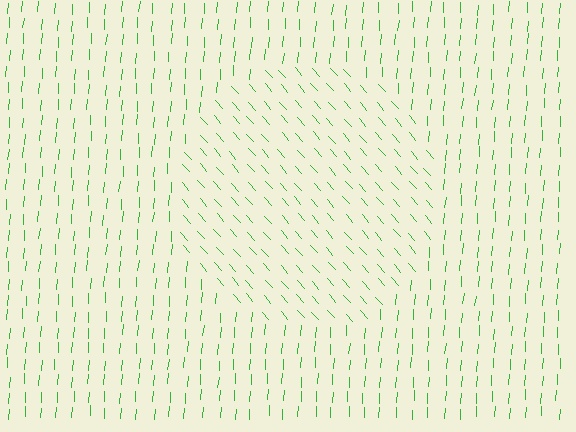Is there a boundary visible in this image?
Yes, there is a texture boundary formed by a change in line orientation.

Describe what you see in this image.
The image is filled with small green line segments. A circle region in the image has lines oriented differently from the surrounding lines, creating a visible texture boundary.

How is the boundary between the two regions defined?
The boundary is defined purely by a change in line orientation (approximately 45 degrees difference). All lines are the same color and thickness.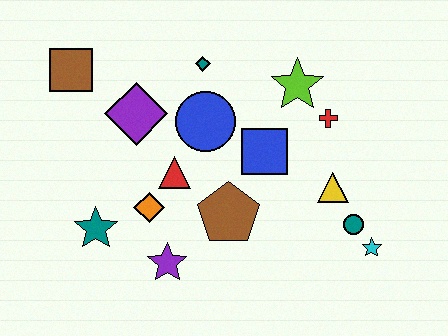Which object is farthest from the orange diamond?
The cyan star is farthest from the orange diamond.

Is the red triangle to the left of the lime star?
Yes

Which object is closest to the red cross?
The lime star is closest to the red cross.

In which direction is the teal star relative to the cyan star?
The teal star is to the left of the cyan star.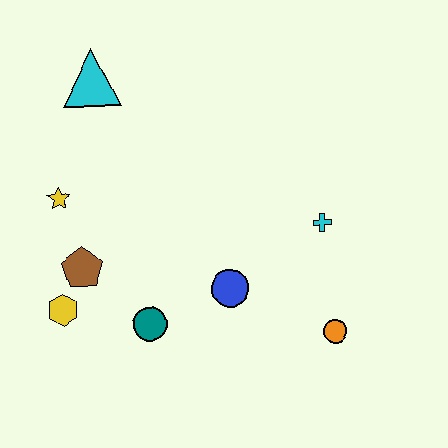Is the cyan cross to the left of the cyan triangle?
No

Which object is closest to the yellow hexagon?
The brown pentagon is closest to the yellow hexagon.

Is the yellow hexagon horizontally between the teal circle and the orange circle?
No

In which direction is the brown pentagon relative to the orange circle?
The brown pentagon is to the left of the orange circle.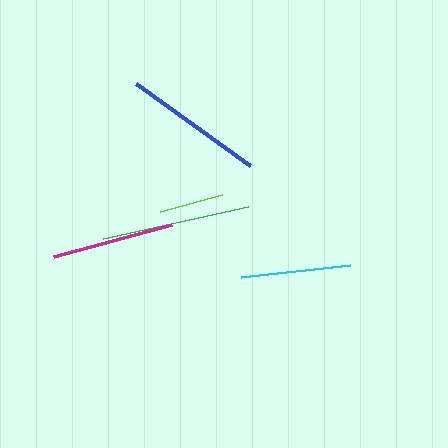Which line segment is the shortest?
The lime line is the shortest at approximately 65 pixels.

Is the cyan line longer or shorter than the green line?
The green line is longer than the cyan line.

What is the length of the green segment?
The green segment is approximately 148 pixels long.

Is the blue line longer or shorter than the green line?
The green line is longer than the blue line.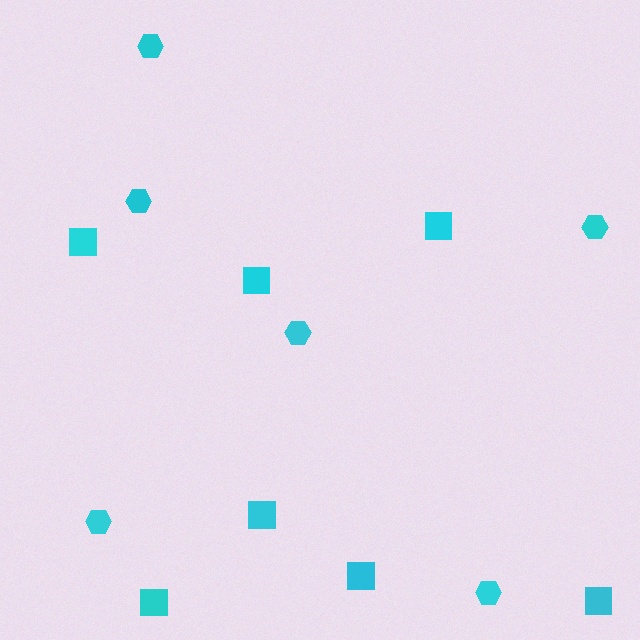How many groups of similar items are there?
There are 2 groups: one group of hexagons (6) and one group of squares (7).